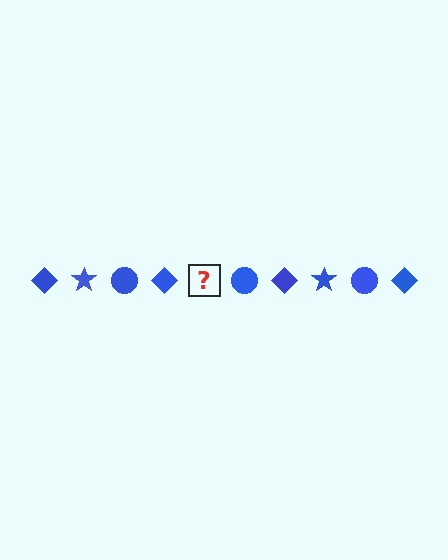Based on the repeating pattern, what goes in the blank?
The blank should be a blue star.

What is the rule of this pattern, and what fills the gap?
The rule is that the pattern cycles through diamond, star, circle shapes in blue. The gap should be filled with a blue star.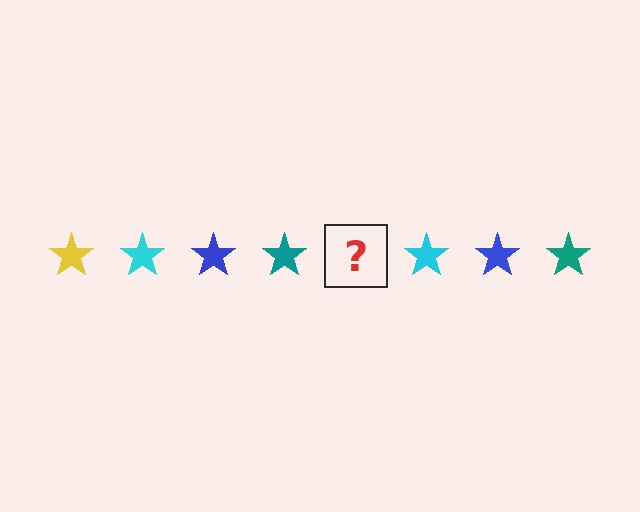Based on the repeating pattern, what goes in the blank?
The blank should be a yellow star.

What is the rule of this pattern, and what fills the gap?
The rule is that the pattern cycles through yellow, cyan, blue, teal stars. The gap should be filled with a yellow star.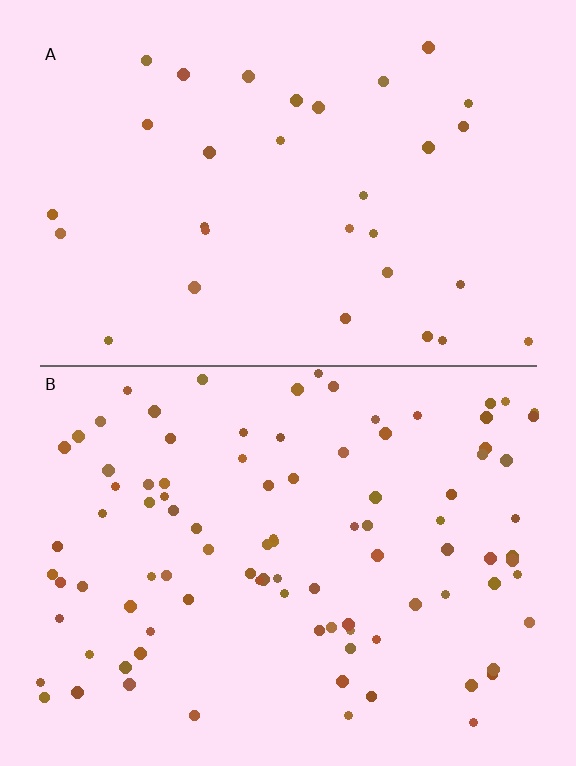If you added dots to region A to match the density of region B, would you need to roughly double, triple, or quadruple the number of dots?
Approximately triple.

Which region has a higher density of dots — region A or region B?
B (the bottom).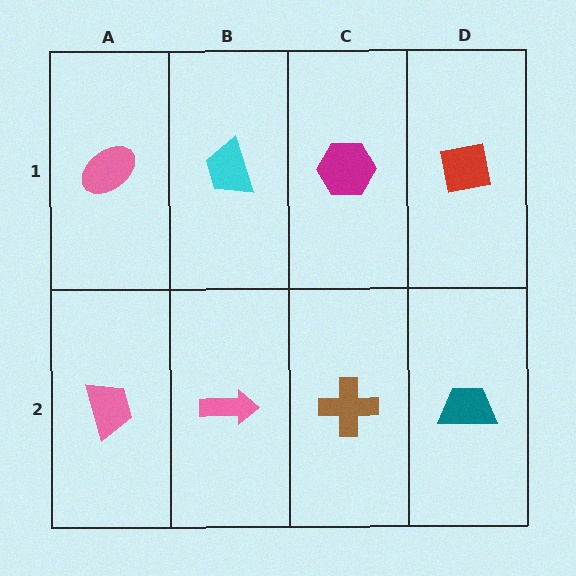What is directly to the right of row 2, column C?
A teal trapezoid.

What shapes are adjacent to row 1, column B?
A pink arrow (row 2, column B), a pink ellipse (row 1, column A), a magenta hexagon (row 1, column C).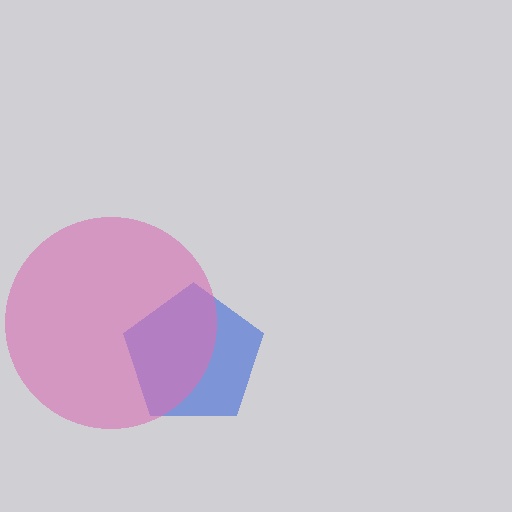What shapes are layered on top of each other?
The layered shapes are: a blue pentagon, a pink circle.